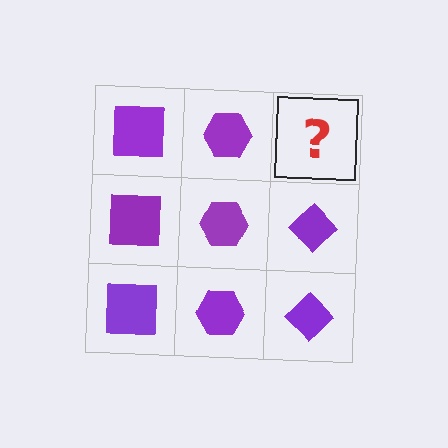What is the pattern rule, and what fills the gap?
The rule is that each column has a consistent shape. The gap should be filled with a purple diamond.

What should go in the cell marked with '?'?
The missing cell should contain a purple diamond.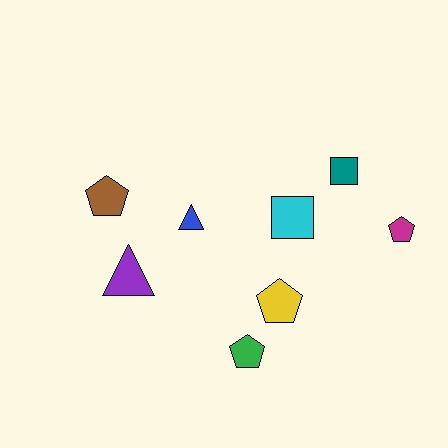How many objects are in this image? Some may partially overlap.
There are 8 objects.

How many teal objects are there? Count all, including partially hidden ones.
There is 1 teal object.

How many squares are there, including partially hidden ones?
There are 2 squares.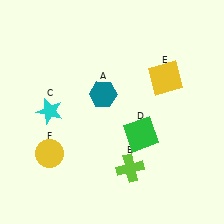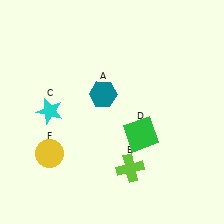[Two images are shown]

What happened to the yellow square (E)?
The yellow square (E) was removed in Image 2. It was in the top-right area of Image 1.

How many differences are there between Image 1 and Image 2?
There is 1 difference between the two images.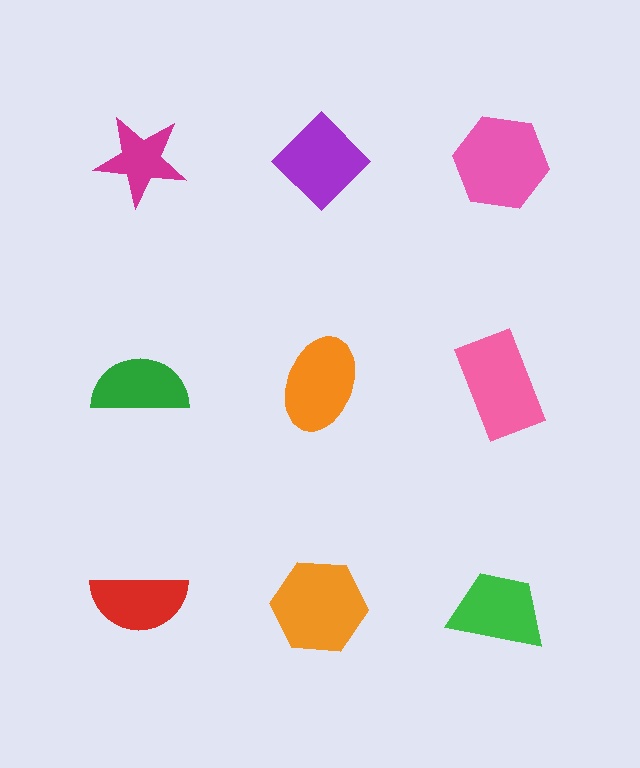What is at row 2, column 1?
A green semicircle.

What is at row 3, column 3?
A green trapezoid.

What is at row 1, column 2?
A purple diamond.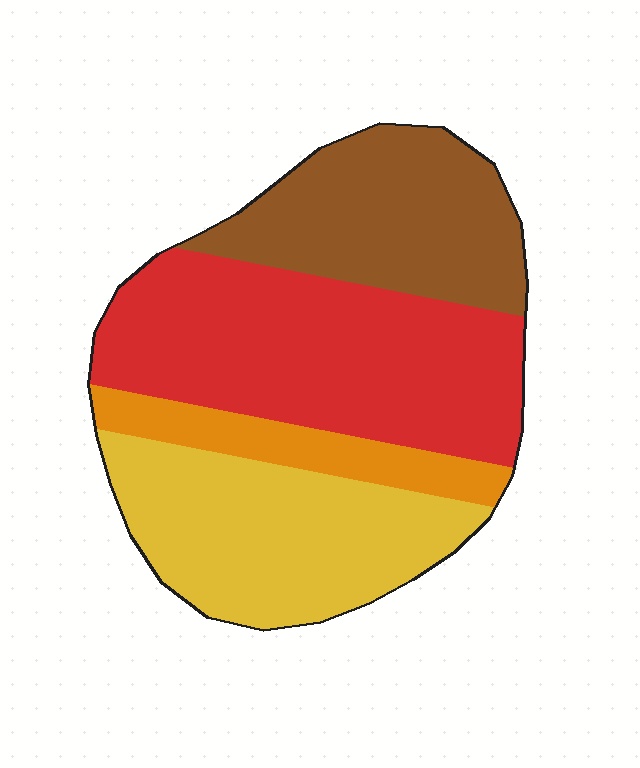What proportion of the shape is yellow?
Yellow covers 28% of the shape.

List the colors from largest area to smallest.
From largest to smallest: red, yellow, brown, orange.